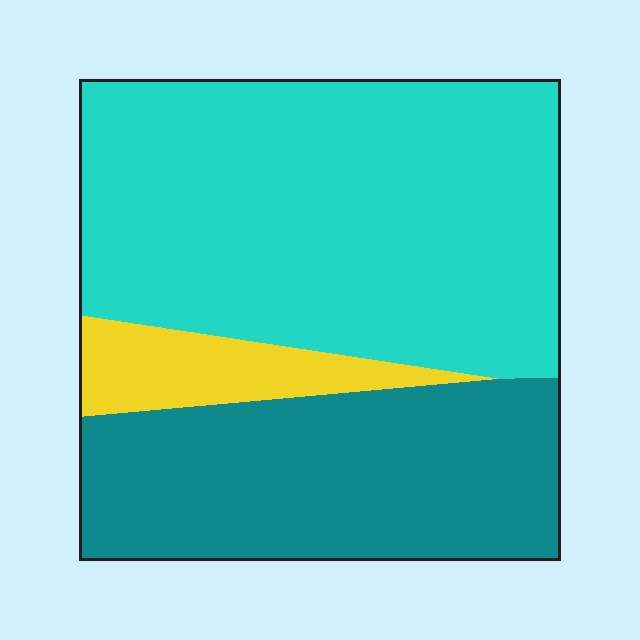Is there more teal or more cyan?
Cyan.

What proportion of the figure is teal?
Teal takes up about one third (1/3) of the figure.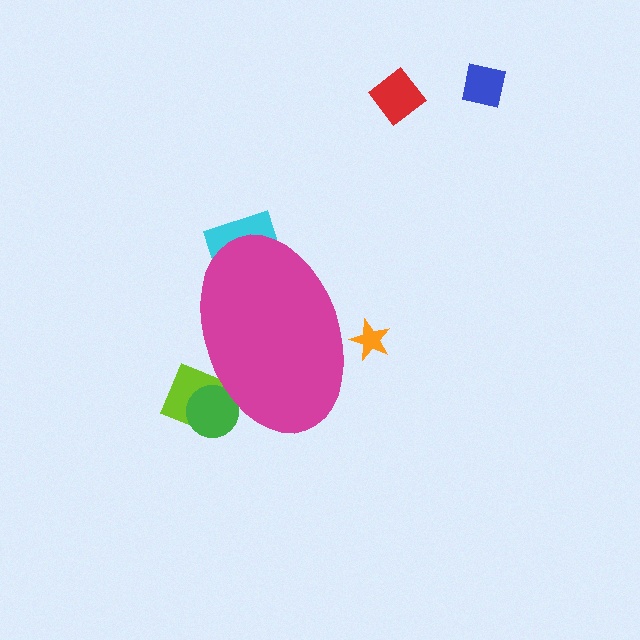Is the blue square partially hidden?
No, the blue square is fully visible.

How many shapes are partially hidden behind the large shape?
4 shapes are partially hidden.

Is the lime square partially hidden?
Yes, the lime square is partially hidden behind the magenta ellipse.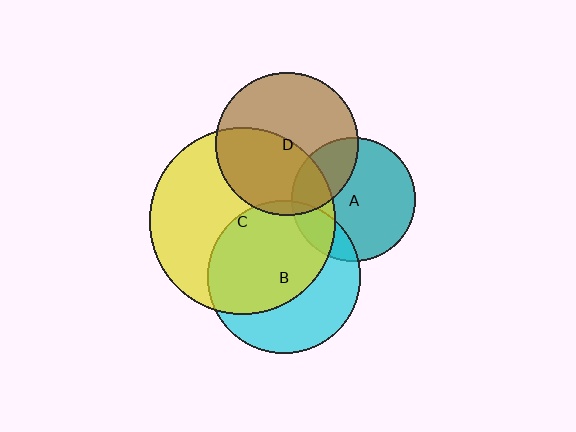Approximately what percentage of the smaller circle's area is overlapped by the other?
Approximately 25%.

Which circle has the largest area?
Circle C (yellow).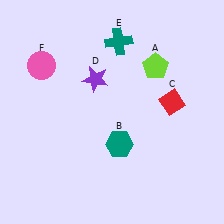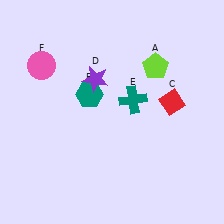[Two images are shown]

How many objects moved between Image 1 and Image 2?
2 objects moved between the two images.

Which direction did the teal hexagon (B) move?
The teal hexagon (B) moved up.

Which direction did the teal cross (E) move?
The teal cross (E) moved down.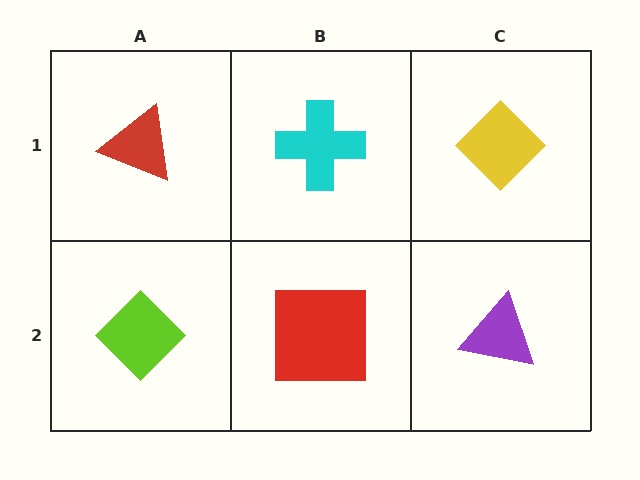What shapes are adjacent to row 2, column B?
A cyan cross (row 1, column B), a lime diamond (row 2, column A), a purple triangle (row 2, column C).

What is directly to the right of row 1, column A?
A cyan cross.